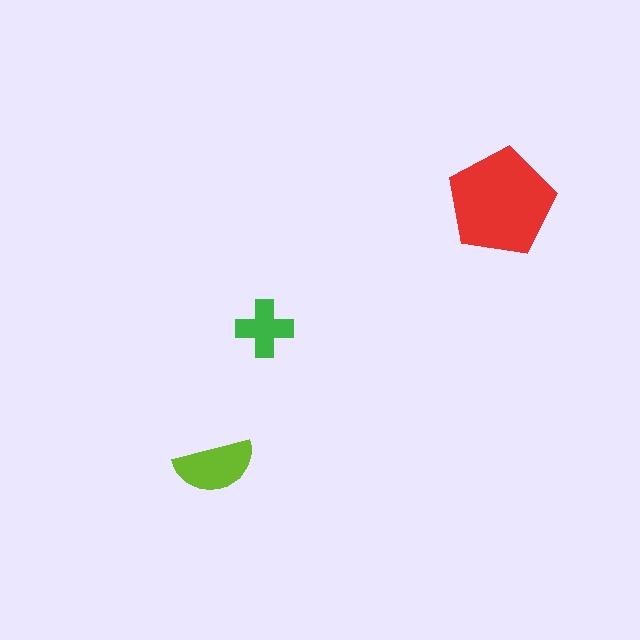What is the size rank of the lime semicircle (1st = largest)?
2nd.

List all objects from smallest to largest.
The green cross, the lime semicircle, the red pentagon.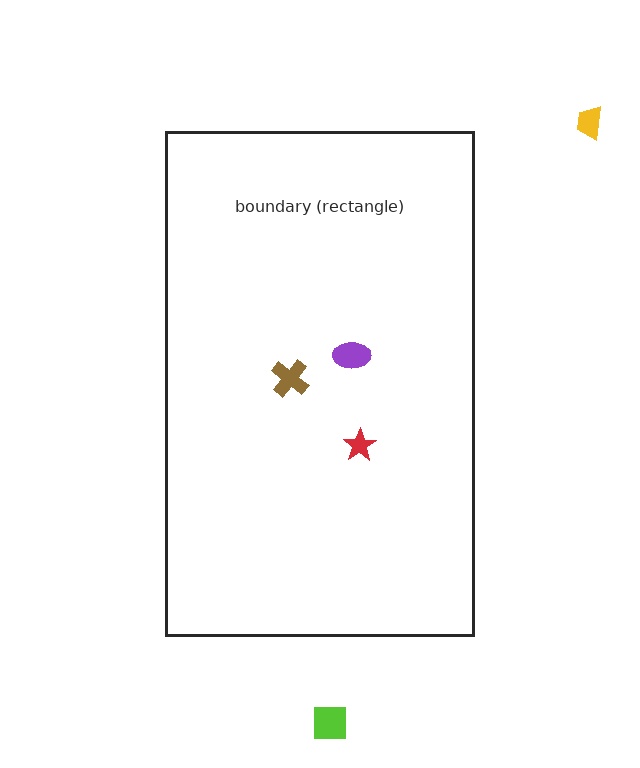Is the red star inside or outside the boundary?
Inside.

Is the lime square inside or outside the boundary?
Outside.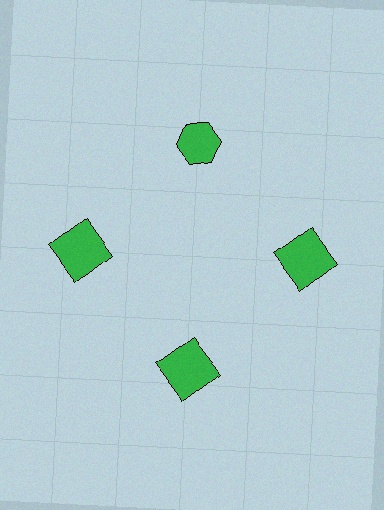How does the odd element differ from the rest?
It has a different shape: hexagon instead of square.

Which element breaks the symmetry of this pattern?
The green hexagon at roughly the 12 o'clock position breaks the symmetry. All other shapes are green squares.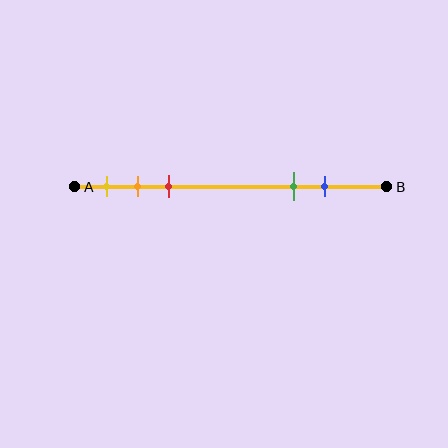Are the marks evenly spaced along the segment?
No, the marks are not evenly spaced.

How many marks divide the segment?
There are 5 marks dividing the segment.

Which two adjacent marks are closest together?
The orange and red marks are the closest adjacent pair.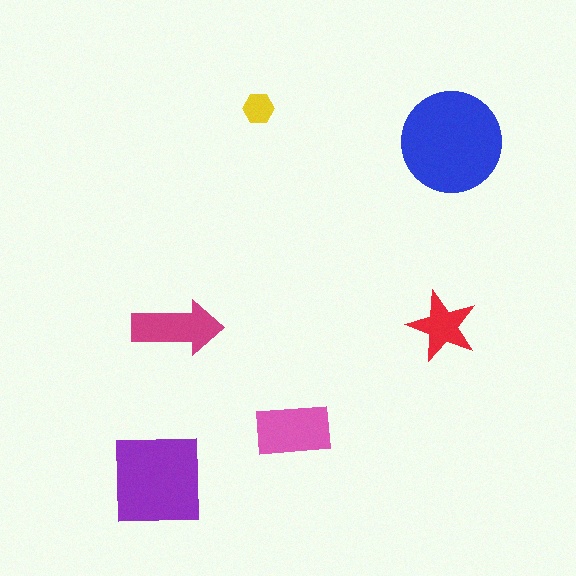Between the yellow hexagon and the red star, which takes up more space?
The red star.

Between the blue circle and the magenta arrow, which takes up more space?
The blue circle.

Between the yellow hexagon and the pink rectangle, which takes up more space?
The pink rectangle.